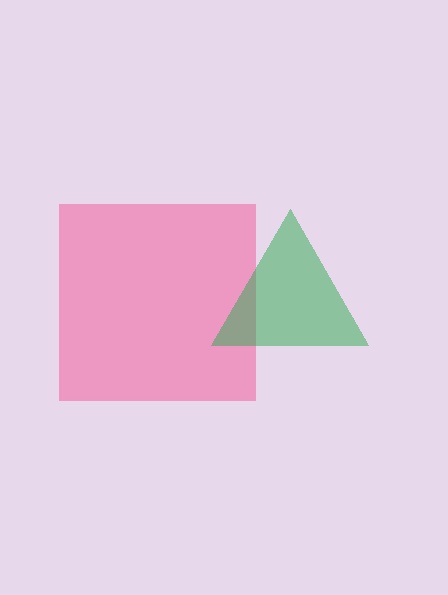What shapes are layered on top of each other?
The layered shapes are: a pink square, a green triangle.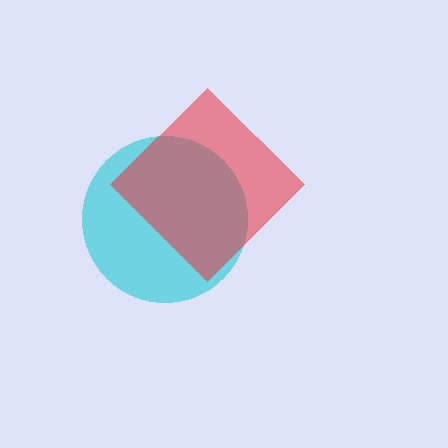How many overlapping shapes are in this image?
There are 2 overlapping shapes in the image.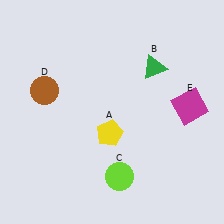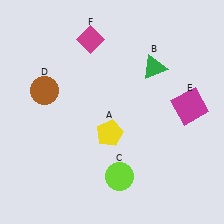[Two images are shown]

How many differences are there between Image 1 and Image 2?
There is 1 difference between the two images.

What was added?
A magenta diamond (F) was added in Image 2.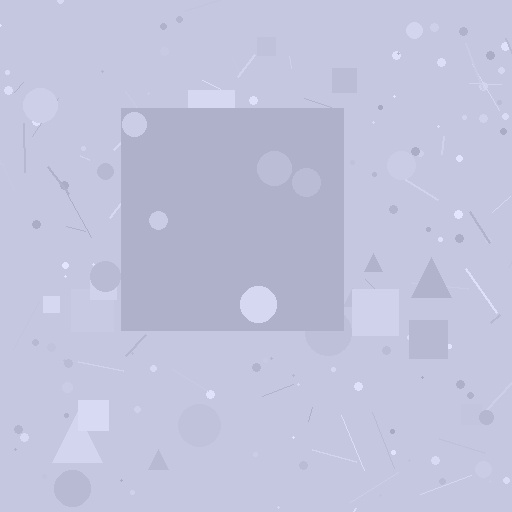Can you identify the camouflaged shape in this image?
The camouflaged shape is a square.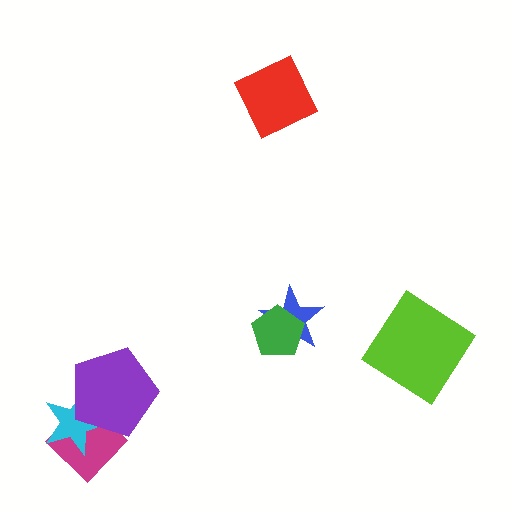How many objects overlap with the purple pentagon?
2 objects overlap with the purple pentagon.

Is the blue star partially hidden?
Yes, it is partially covered by another shape.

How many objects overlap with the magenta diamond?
2 objects overlap with the magenta diamond.